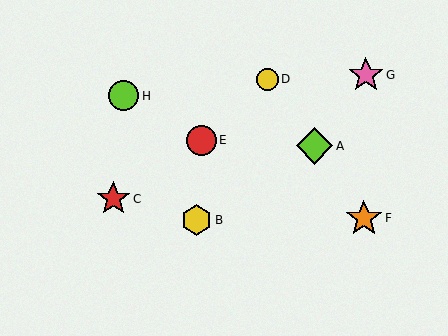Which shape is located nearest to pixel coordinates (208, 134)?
The red circle (labeled E) at (201, 140) is nearest to that location.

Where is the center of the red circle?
The center of the red circle is at (201, 140).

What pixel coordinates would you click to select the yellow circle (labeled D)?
Click at (267, 79) to select the yellow circle D.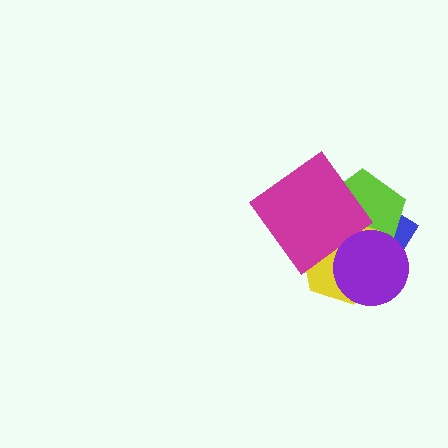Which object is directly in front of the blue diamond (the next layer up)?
The lime pentagon is directly in front of the blue diamond.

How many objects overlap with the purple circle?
3 objects overlap with the purple circle.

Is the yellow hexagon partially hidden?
Yes, it is partially covered by another shape.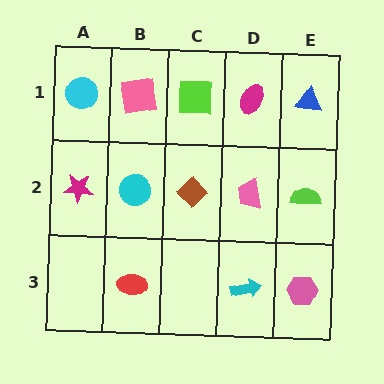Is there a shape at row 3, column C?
No, that cell is empty.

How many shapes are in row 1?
5 shapes.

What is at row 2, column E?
A lime semicircle.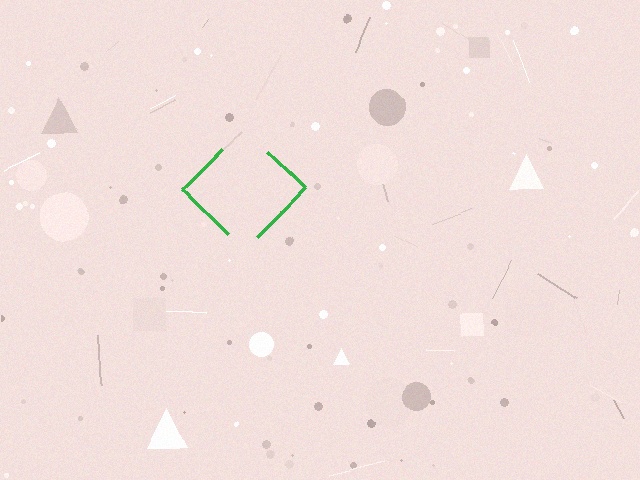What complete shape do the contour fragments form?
The contour fragments form a diamond.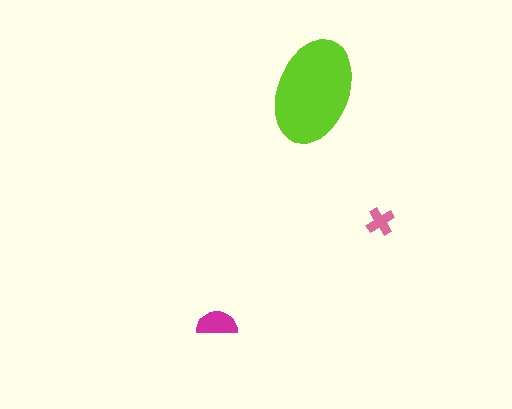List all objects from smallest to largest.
The pink cross, the magenta semicircle, the lime ellipse.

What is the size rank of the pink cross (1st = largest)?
3rd.